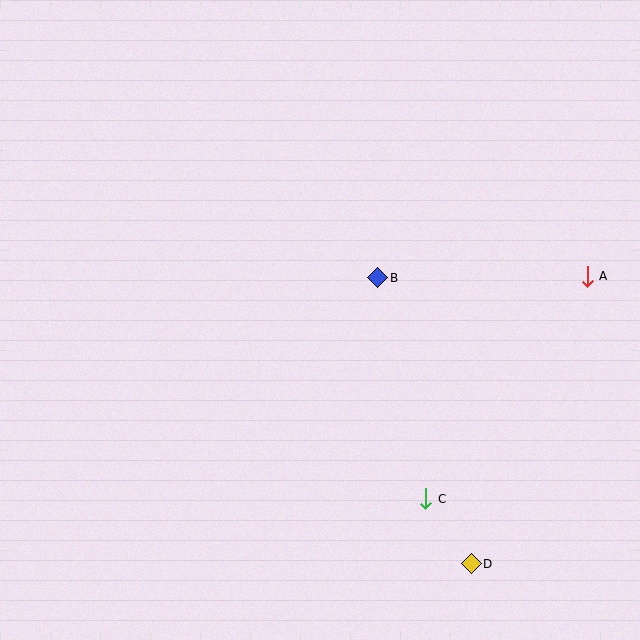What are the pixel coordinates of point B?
Point B is at (378, 278).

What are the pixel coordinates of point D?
Point D is at (471, 564).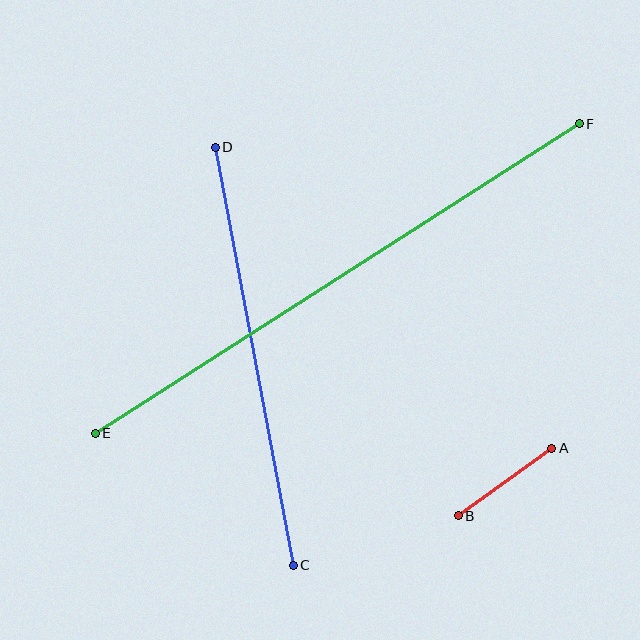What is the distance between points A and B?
The distance is approximately 115 pixels.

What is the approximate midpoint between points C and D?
The midpoint is at approximately (254, 356) pixels.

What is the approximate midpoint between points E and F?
The midpoint is at approximately (337, 279) pixels.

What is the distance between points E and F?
The distance is approximately 574 pixels.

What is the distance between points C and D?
The distance is approximately 425 pixels.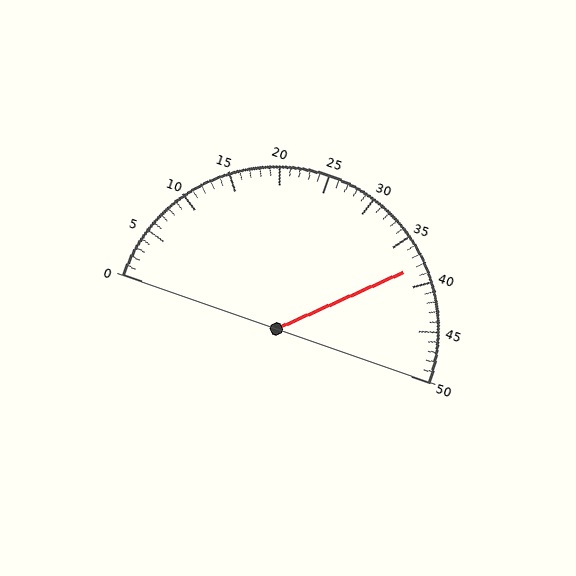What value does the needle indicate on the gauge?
The needle indicates approximately 38.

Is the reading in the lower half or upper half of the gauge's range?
The reading is in the upper half of the range (0 to 50).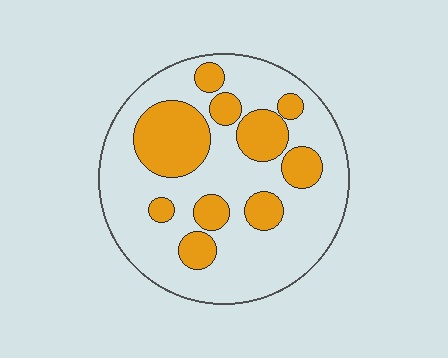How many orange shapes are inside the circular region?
10.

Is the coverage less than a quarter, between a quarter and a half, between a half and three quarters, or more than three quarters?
Between a quarter and a half.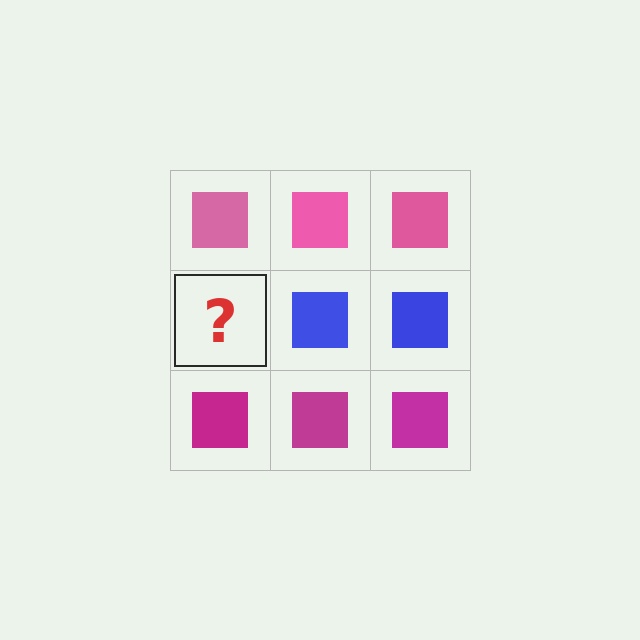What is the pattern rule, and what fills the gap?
The rule is that each row has a consistent color. The gap should be filled with a blue square.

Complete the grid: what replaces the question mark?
The question mark should be replaced with a blue square.